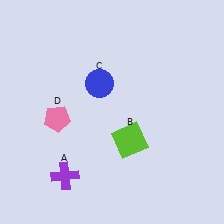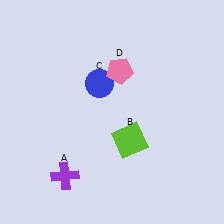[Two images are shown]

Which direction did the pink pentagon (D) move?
The pink pentagon (D) moved right.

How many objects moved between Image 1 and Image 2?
1 object moved between the two images.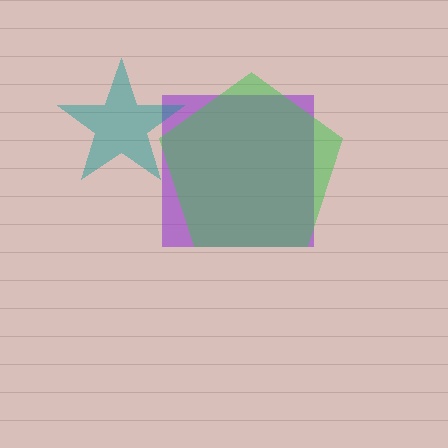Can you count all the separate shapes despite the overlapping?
Yes, there are 3 separate shapes.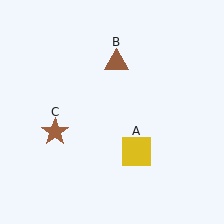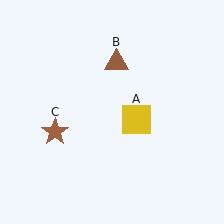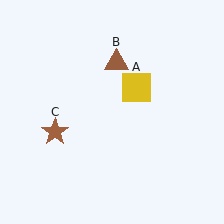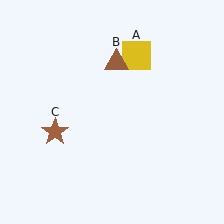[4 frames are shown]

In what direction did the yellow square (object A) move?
The yellow square (object A) moved up.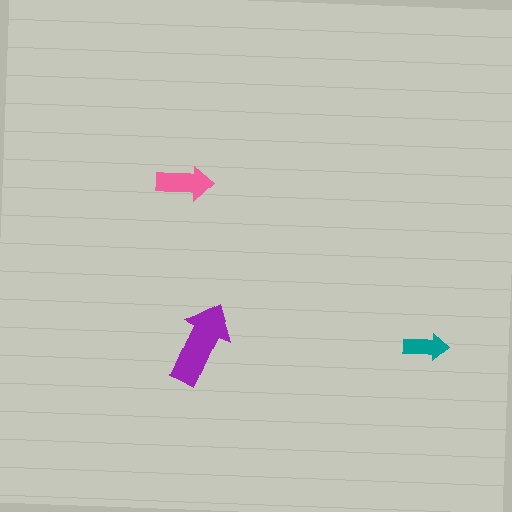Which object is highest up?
The pink arrow is topmost.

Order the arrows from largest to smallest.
the purple one, the pink one, the teal one.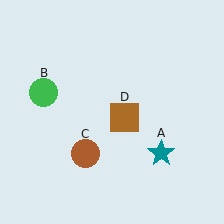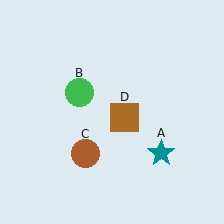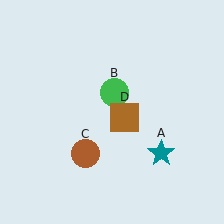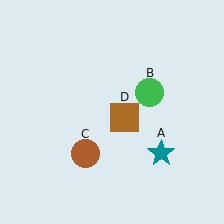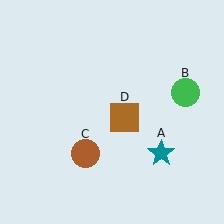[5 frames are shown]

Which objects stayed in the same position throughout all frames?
Teal star (object A) and brown circle (object C) and brown square (object D) remained stationary.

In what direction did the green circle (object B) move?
The green circle (object B) moved right.